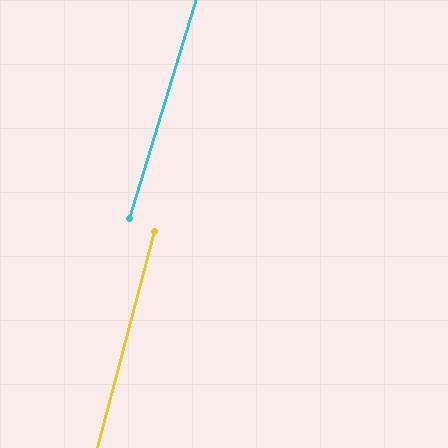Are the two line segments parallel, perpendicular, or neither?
Parallel — their directions differ by only 2.0°.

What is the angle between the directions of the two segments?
Approximately 2 degrees.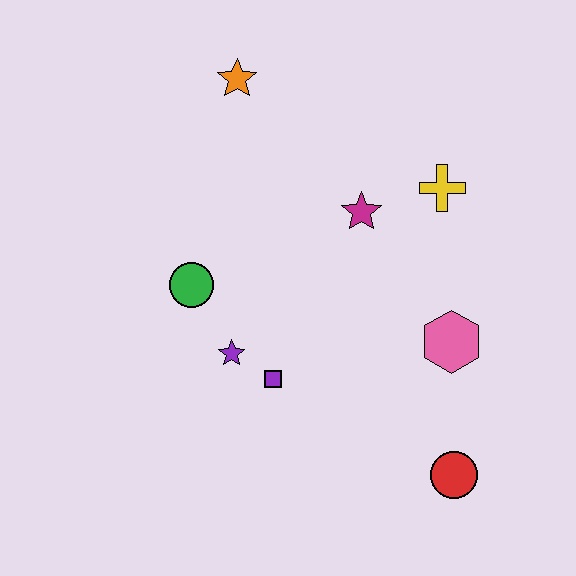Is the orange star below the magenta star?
No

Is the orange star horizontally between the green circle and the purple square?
Yes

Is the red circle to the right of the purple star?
Yes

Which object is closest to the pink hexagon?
The red circle is closest to the pink hexagon.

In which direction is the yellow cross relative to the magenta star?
The yellow cross is to the right of the magenta star.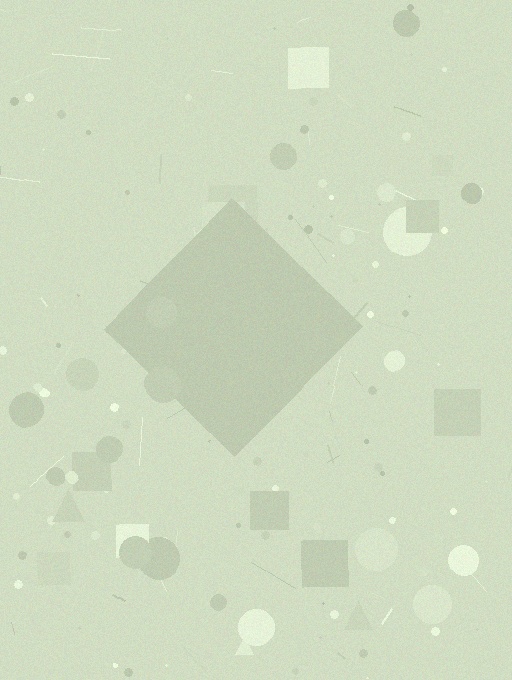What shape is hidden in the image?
A diamond is hidden in the image.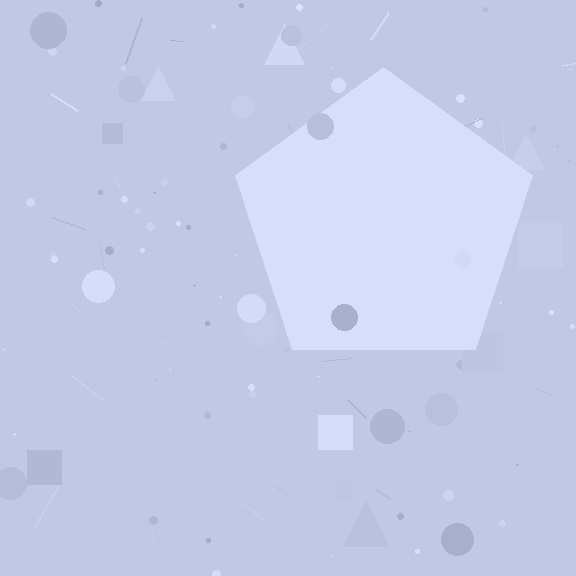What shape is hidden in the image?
A pentagon is hidden in the image.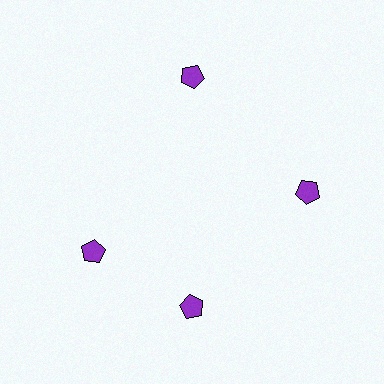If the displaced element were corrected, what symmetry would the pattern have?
It would have 4-fold rotational symmetry — the pattern would map onto itself every 90 degrees.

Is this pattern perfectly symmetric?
No. The 4 purple pentagons are arranged in a ring, but one element near the 9 o'clock position is rotated out of alignment along the ring, breaking the 4-fold rotational symmetry.